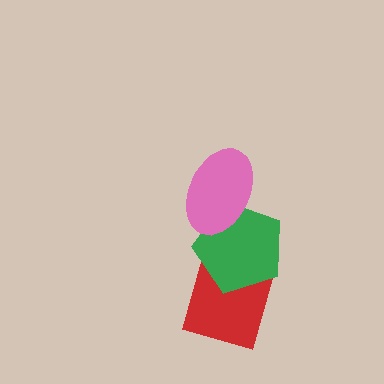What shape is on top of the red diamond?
The green pentagon is on top of the red diamond.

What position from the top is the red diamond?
The red diamond is 3rd from the top.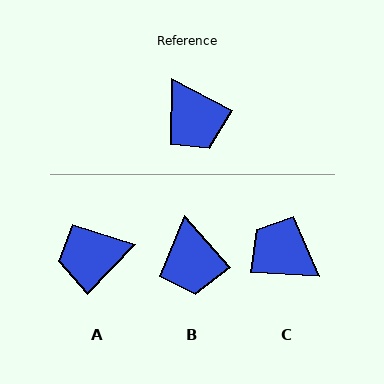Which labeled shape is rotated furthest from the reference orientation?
C, about 156 degrees away.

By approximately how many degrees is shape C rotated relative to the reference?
Approximately 156 degrees clockwise.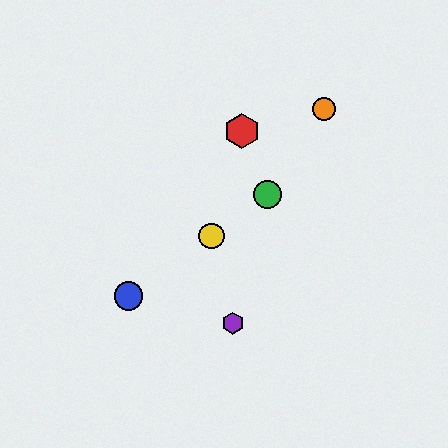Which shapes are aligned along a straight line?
The blue circle, the green circle, the yellow circle are aligned along a straight line.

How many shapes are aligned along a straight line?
3 shapes (the blue circle, the green circle, the yellow circle) are aligned along a straight line.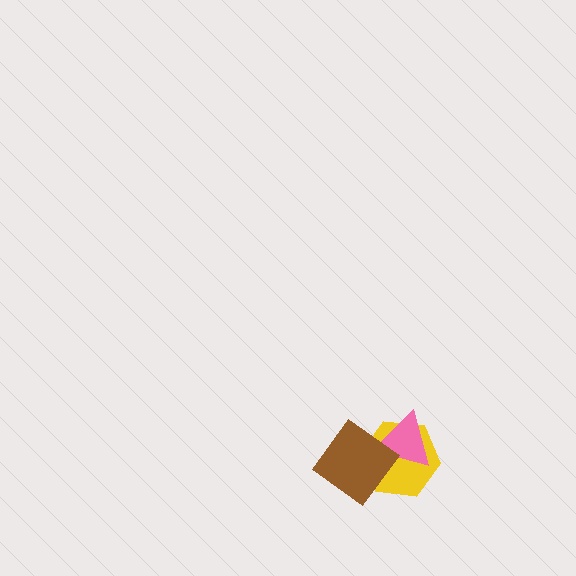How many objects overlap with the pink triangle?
2 objects overlap with the pink triangle.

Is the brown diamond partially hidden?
No, no other shape covers it.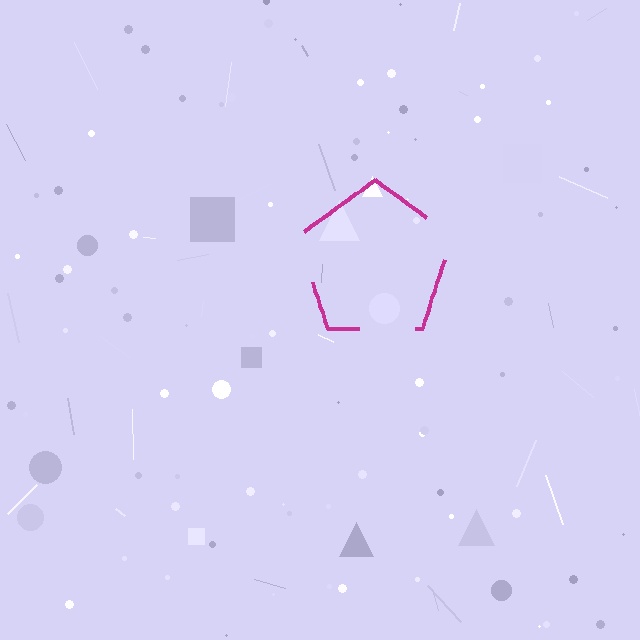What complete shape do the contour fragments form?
The contour fragments form a pentagon.